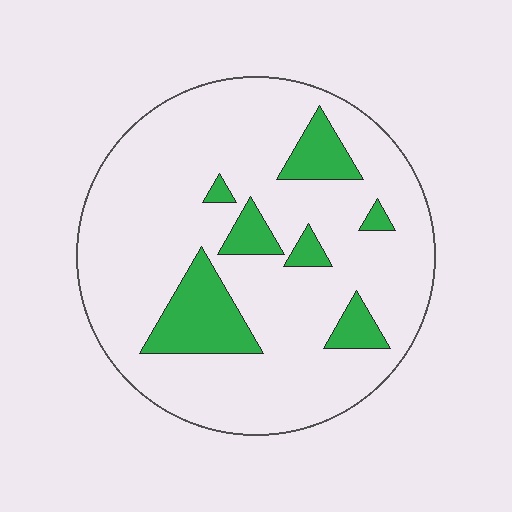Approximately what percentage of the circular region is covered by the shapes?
Approximately 15%.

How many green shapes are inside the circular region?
7.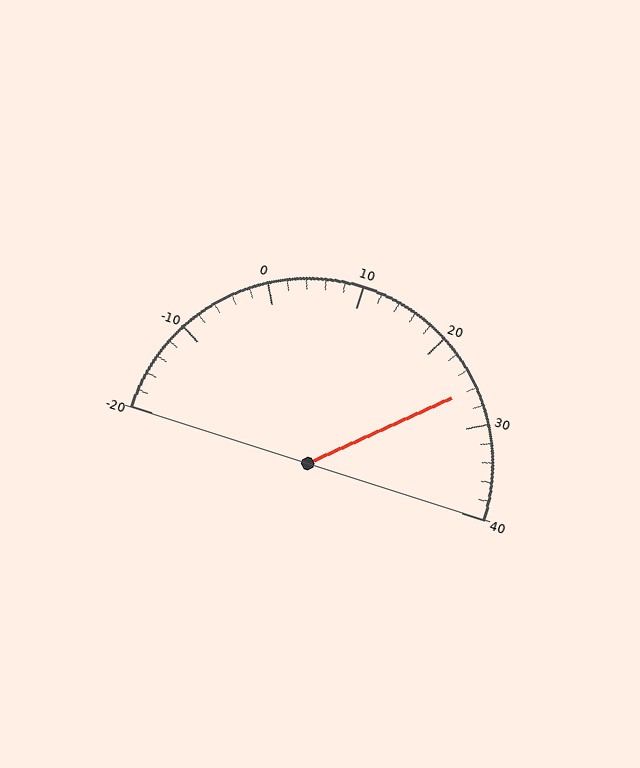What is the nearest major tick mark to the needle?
The nearest major tick mark is 30.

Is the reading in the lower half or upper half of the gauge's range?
The reading is in the upper half of the range (-20 to 40).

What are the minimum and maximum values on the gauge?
The gauge ranges from -20 to 40.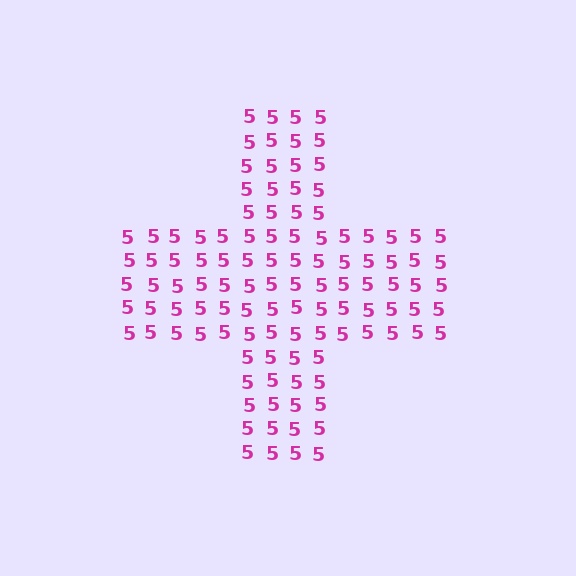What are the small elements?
The small elements are digit 5's.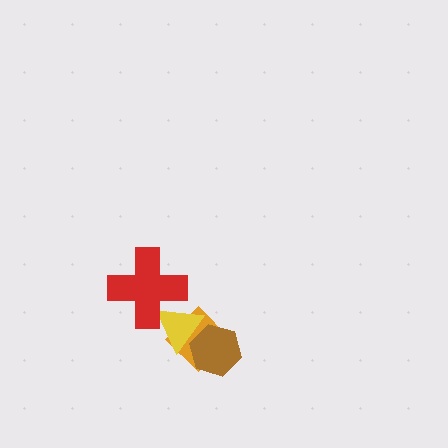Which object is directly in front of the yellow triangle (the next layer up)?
The brown hexagon is directly in front of the yellow triangle.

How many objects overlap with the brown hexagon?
2 objects overlap with the brown hexagon.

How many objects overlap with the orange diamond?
2 objects overlap with the orange diamond.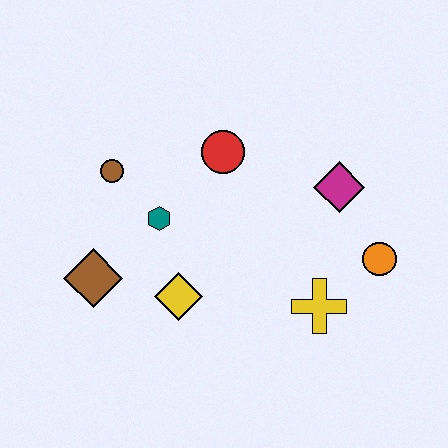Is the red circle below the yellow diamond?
No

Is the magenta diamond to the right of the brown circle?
Yes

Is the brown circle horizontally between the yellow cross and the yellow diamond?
No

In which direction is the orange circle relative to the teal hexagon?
The orange circle is to the right of the teal hexagon.